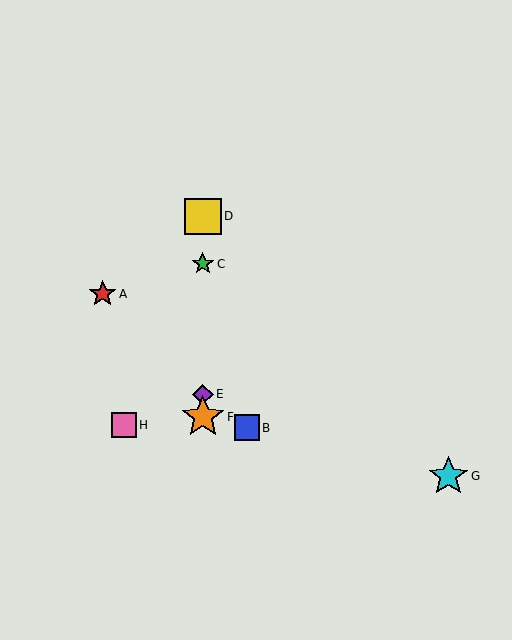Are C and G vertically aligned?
No, C is at x≈203 and G is at x≈448.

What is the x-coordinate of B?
Object B is at x≈247.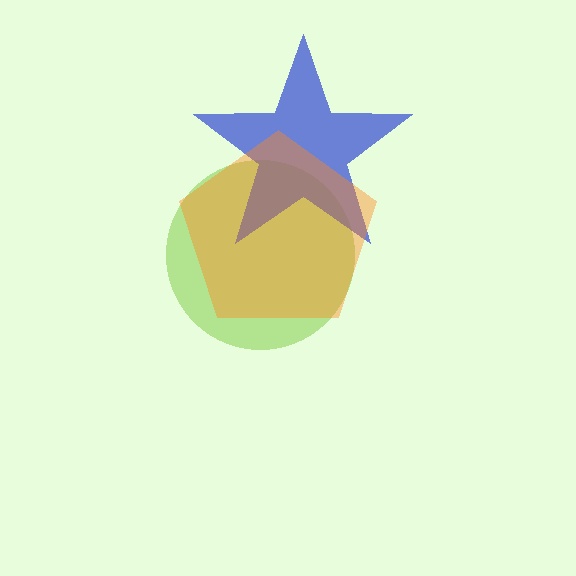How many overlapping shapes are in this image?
There are 3 overlapping shapes in the image.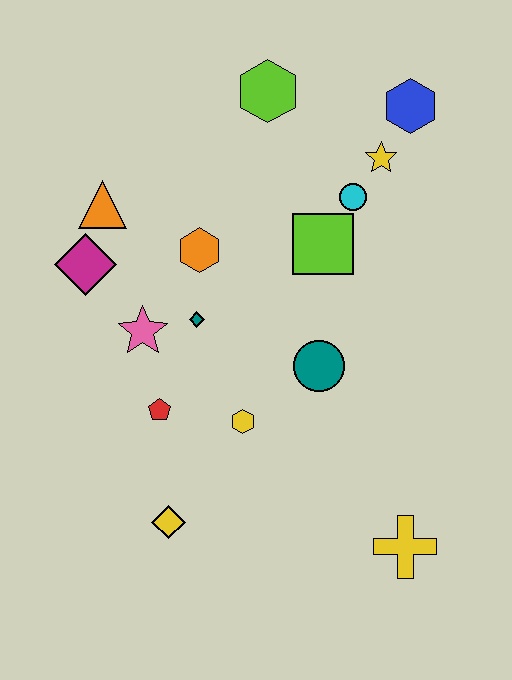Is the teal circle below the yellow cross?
No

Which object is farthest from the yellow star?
The yellow diamond is farthest from the yellow star.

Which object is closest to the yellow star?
The cyan circle is closest to the yellow star.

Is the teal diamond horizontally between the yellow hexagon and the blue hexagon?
No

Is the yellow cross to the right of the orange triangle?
Yes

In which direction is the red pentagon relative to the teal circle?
The red pentagon is to the left of the teal circle.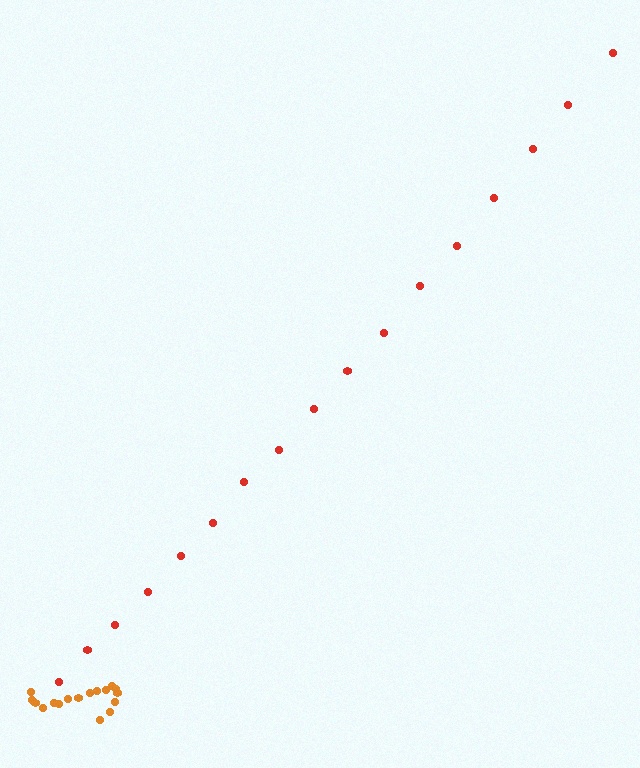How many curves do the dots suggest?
There are 2 distinct paths.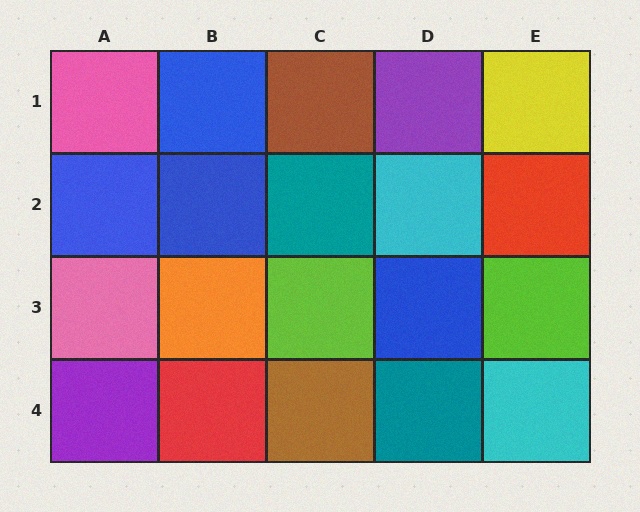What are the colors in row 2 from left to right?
Blue, blue, teal, cyan, red.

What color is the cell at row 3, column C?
Lime.